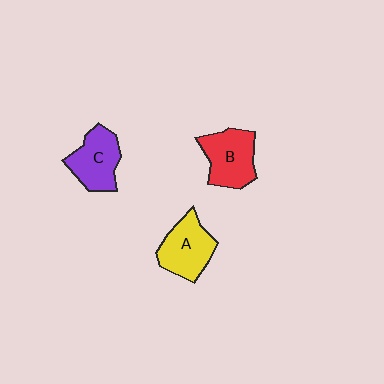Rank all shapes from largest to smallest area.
From largest to smallest: B (red), A (yellow), C (purple).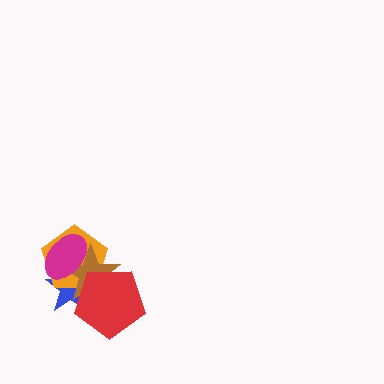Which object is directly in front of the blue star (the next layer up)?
The orange pentagon is directly in front of the blue star.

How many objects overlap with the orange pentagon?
4 objects overlap with the orange pentagon.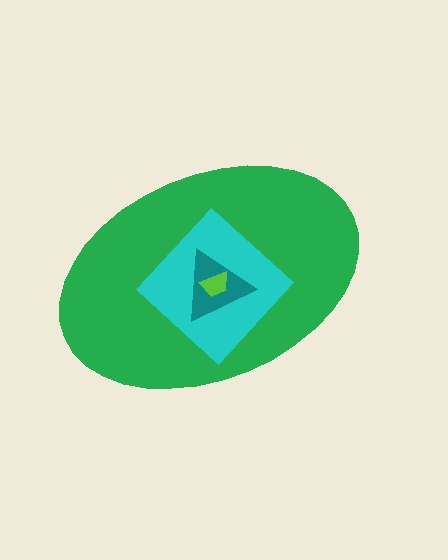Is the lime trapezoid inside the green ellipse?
Yes.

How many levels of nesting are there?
4.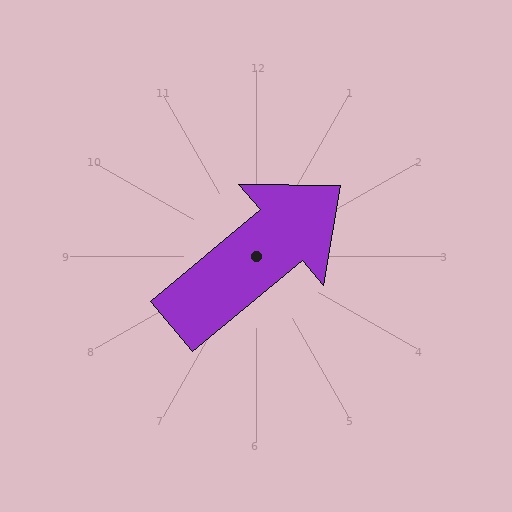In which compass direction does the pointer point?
Northeast.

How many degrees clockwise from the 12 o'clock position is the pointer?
Approximately 50 degrees.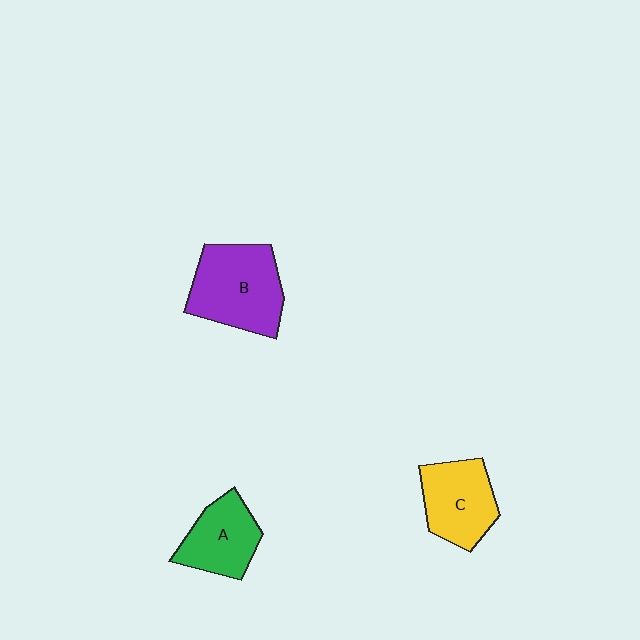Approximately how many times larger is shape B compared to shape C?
Approximately 1.3 times.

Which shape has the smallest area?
Shape A (green).